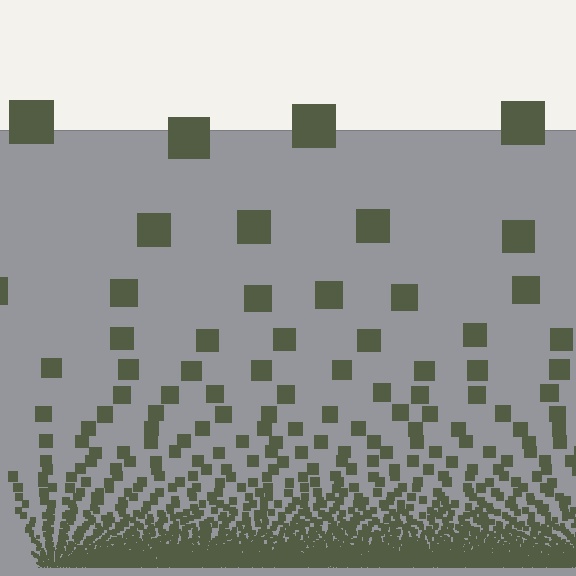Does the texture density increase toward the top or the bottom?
Density increases toward the bottom.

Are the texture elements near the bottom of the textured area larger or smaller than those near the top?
Smaller. The gradient is inverted — elements near the bottom are smaller and denser.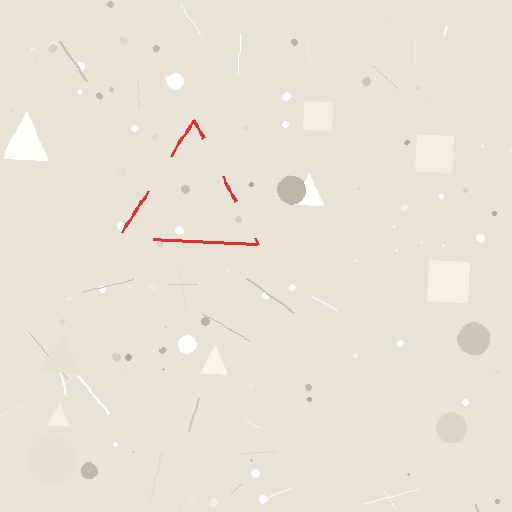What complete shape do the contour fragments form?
The contour fragments form a triangle.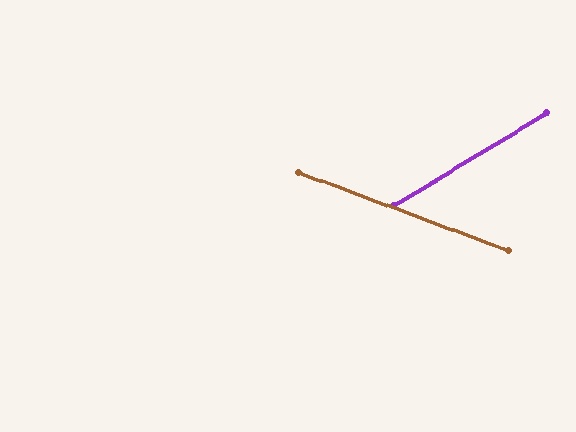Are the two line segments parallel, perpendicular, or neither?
Neither parallel nor perpendicular — they differ by about 52°.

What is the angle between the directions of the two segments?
Approximately 52 degrees.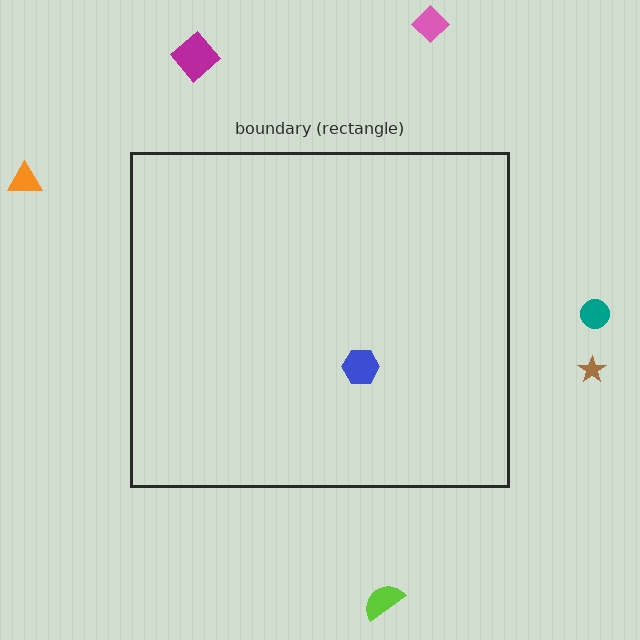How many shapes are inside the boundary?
1 inside, 6 outside.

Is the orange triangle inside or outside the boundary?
Outside.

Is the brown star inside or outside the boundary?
Outside.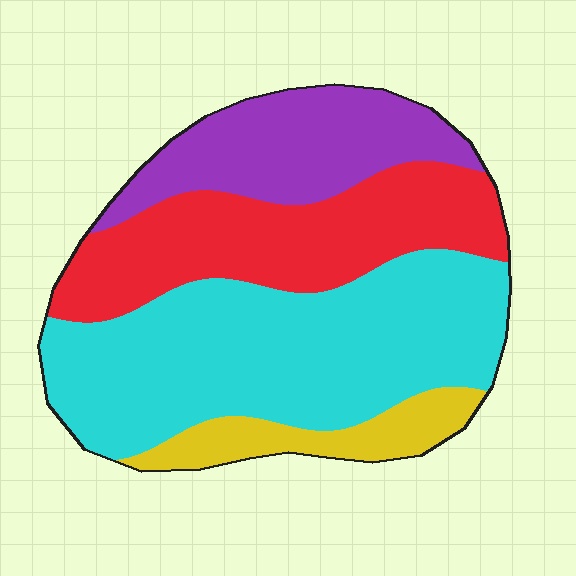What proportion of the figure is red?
Red covers around 25% of the figure.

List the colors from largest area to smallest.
From largest to smallest: cyan, red, purple, yellow.